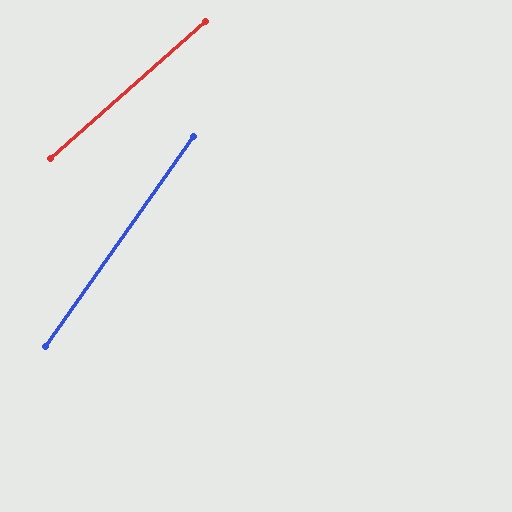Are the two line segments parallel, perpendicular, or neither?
Neither parallel nor perpendicular — they differ by about 13°.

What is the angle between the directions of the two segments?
Approximately 13 degrees.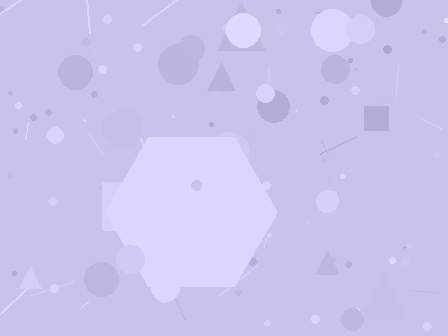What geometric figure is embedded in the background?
A hexagon is embedded in the background.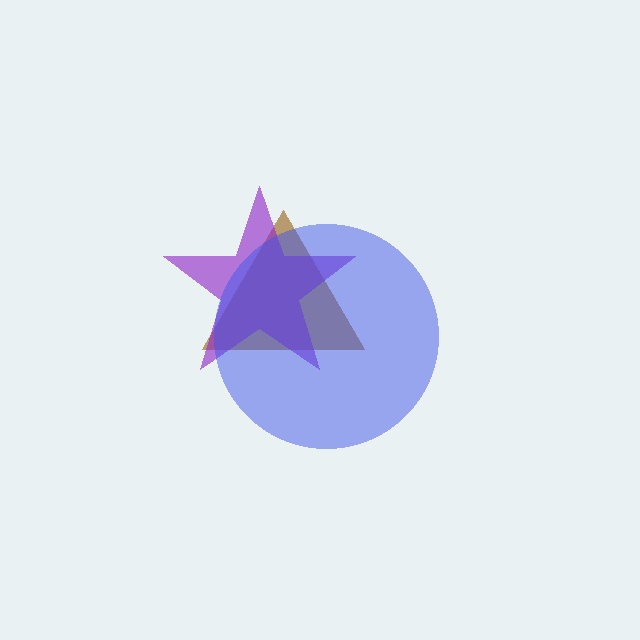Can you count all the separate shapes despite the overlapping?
Yes, there are 3 separate shapes.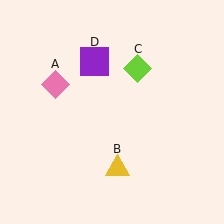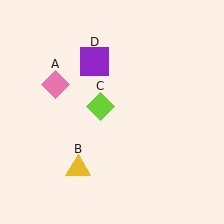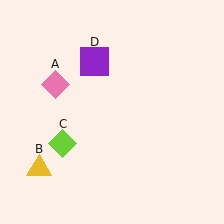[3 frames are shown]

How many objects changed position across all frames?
2 objects changed position: yellow triangle (object B), lime diamond (object C).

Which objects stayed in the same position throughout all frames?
Pink diamond (object A) and purple square (object D) remained stationary.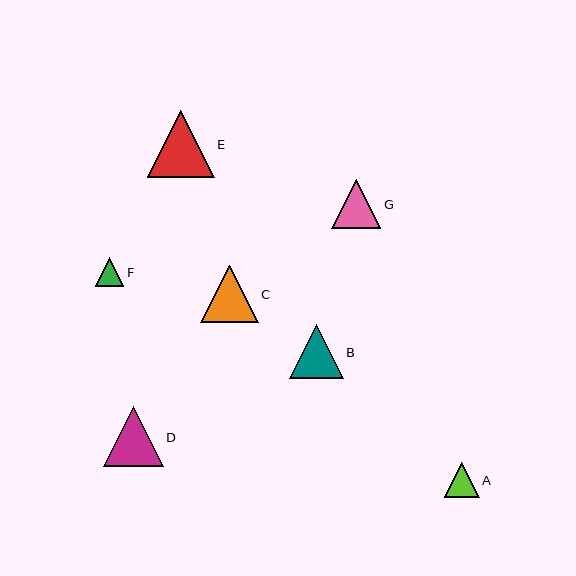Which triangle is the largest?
Triangle E is the largest with a size of approximately 67 pixels.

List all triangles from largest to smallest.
From largest to smallest: E, D, C, B, G, A, F.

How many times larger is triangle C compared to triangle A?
Triangle C is approximately 1.6 times the size of triangle A.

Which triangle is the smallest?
Triangle F is the smallest with a size of approximately 28 pixels.